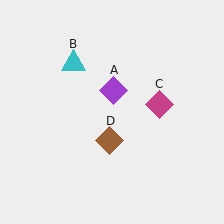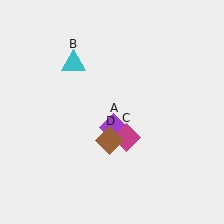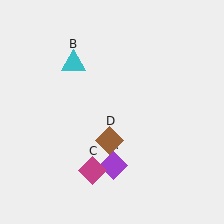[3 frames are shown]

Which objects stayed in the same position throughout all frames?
Cyan triangle (object B) and brown diamond (object D) remained stationary.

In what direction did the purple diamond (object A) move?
The purple diamond (object A) moved down.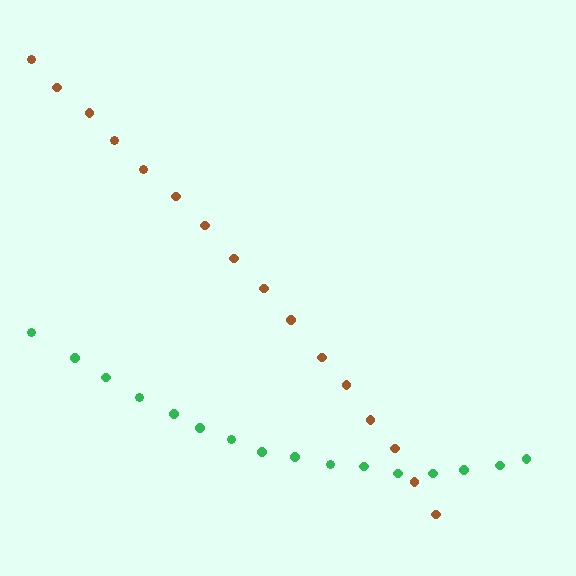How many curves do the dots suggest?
There are 2 distinct paths.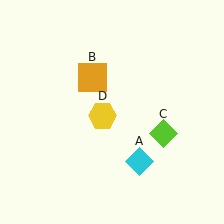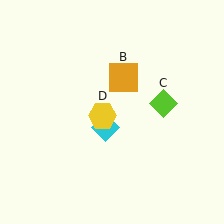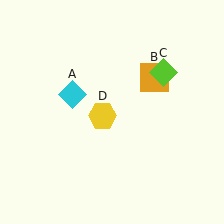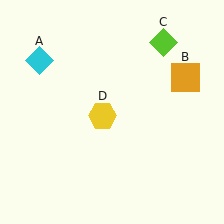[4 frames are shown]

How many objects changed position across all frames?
3 objects changed position: cyan diamond (object A), orange square (object B), lime diamond (object C).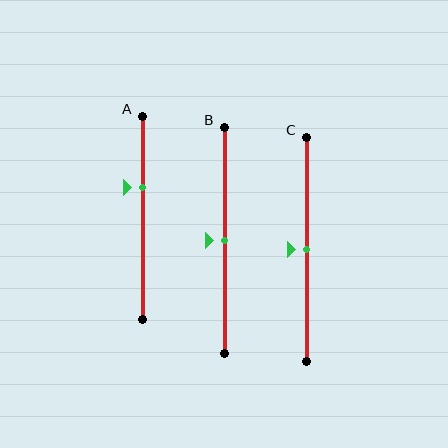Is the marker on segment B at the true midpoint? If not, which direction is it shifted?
Yes, the marker on segment B is at the true midpoint.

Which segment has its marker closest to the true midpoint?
Segment B has its marker closest to the true midpoint.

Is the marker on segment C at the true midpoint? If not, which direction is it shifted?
Yes, the marker on segment C is at the true midpoint.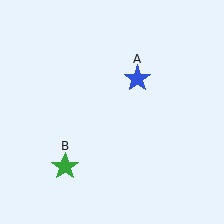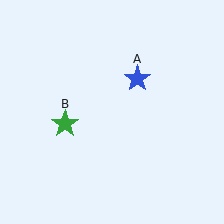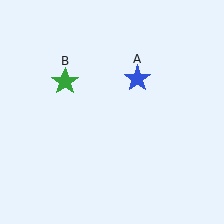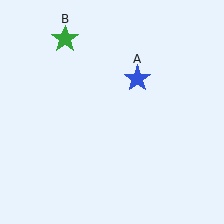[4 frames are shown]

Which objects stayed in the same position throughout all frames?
Blue star (object A) remained stationary.